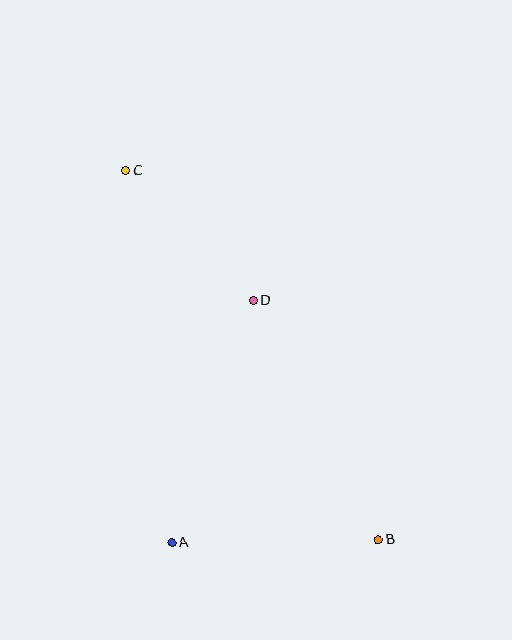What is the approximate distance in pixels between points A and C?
The distance between A and C is approximately 375 pixels.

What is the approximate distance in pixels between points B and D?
The distance between B and D is approximately 270 pixels.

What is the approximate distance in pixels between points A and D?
The distance between A and D is approximately 256 pixels.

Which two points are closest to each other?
Points C and D are closest to each other.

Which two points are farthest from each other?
Points B and C are farthest from each other.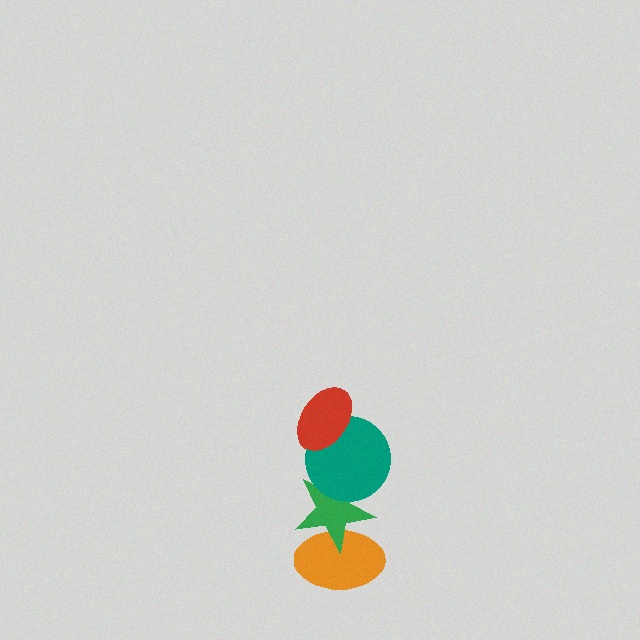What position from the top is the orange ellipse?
The orange ellipse is 4th from the top.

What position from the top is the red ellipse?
The red ellipse is 1st from the top.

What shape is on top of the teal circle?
The red ellipse is on top of the teal circle.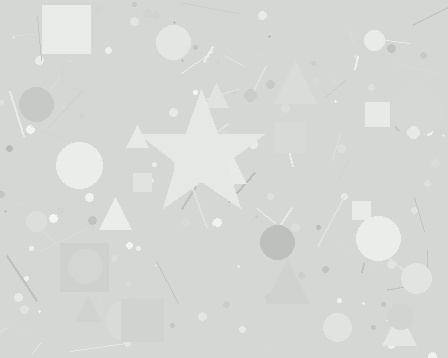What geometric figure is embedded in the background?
A star is embedded in the background.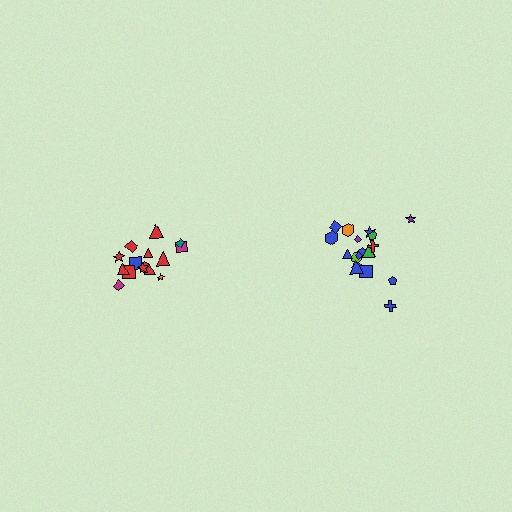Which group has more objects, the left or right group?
The right group.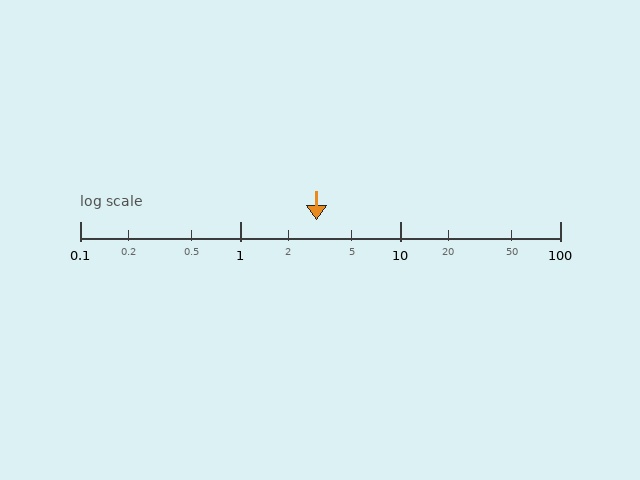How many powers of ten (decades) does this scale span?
The scale spans 3 decades, from 0.1 to 100.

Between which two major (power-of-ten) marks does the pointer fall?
The pointer is between 1 and 10.